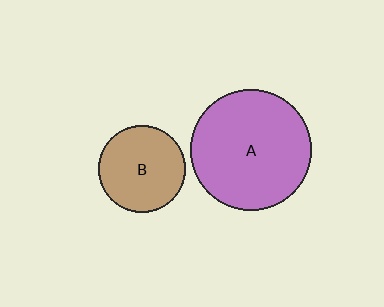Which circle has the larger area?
Circle A (purple).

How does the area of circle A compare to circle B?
Approximately 1.9 times.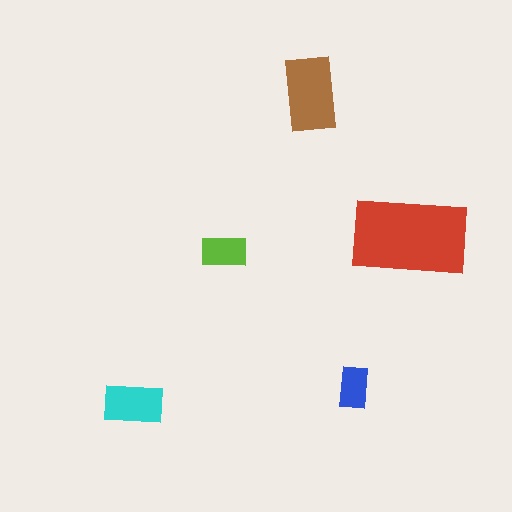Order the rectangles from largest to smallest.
the red one, the brown one, the cyan one, the lime one, the blue one.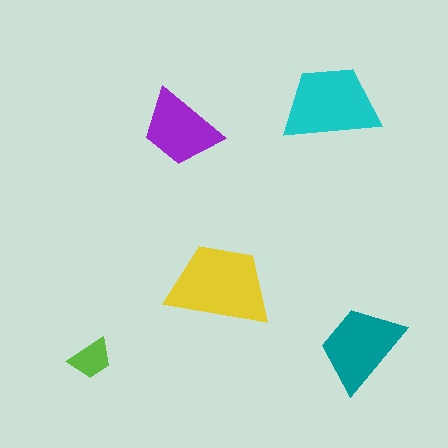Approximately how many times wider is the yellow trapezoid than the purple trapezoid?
About 1.5 times wider.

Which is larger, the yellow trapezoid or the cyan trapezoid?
The yellow one.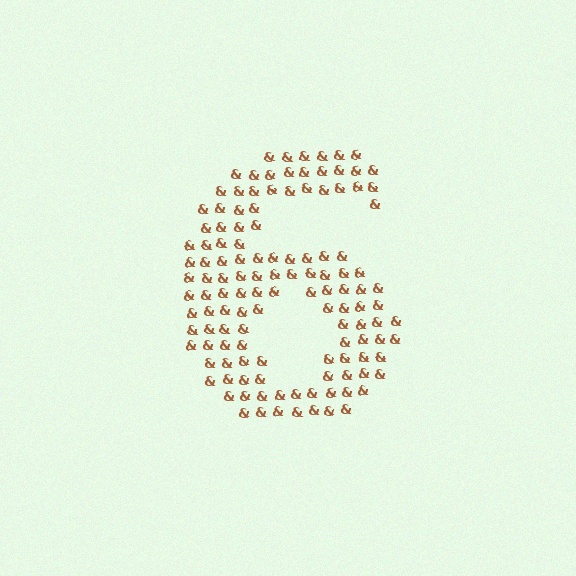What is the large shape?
The large shape is the digit 6.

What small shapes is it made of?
It is made of small ampersands.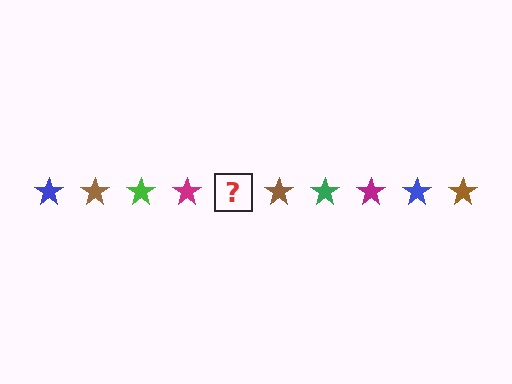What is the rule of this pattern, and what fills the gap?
The rule is that the pattern cycles through blue, brown, green, magenta stars. The gap should be filled with a blue star.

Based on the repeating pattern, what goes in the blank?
The blank should be a blue star.